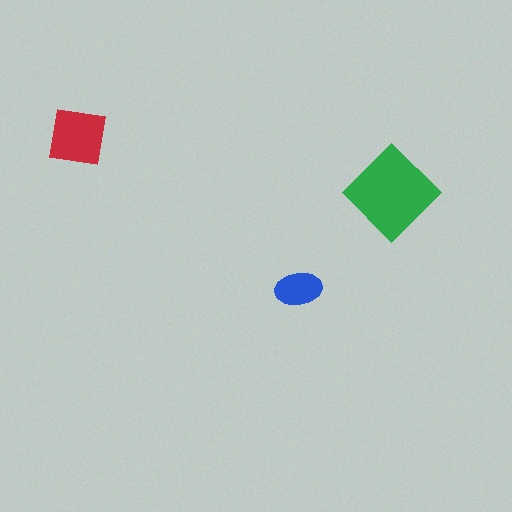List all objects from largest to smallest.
The green diamond, the red square, the blue ellipse.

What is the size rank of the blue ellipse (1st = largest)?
3rd.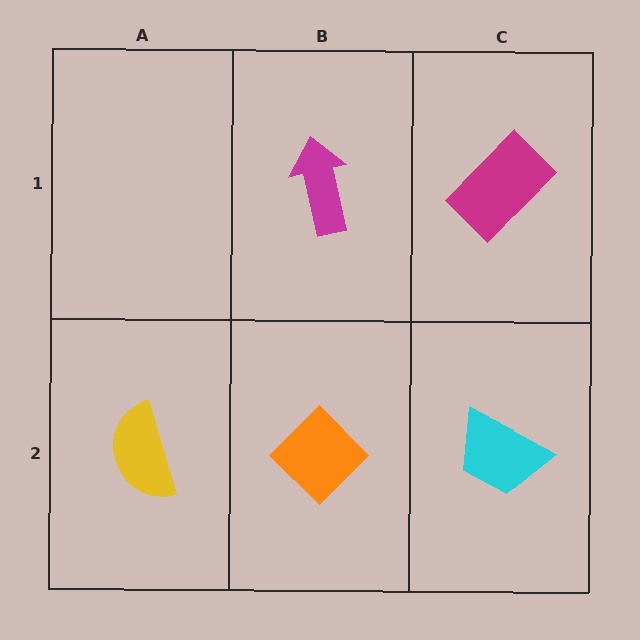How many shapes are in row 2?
3 shapes.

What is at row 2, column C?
A cyan trapezoid.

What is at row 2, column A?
A yellow semicircle.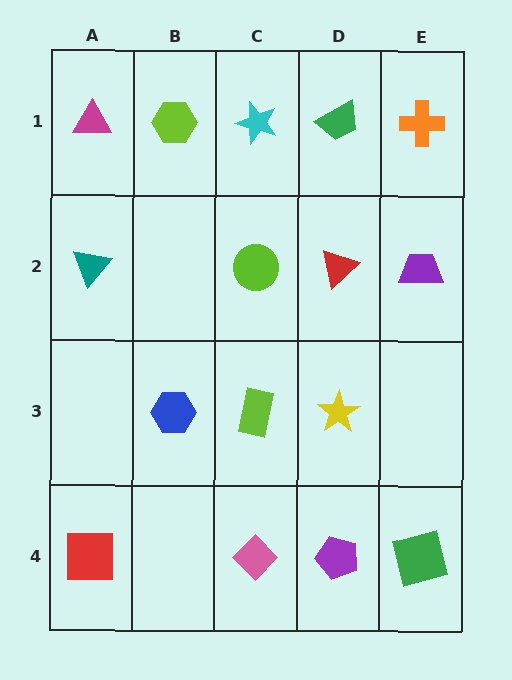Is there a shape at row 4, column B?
No, that cell is empty.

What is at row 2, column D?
A red triangle.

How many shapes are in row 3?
3 shapes.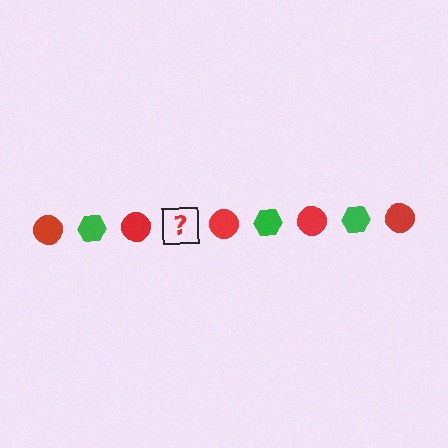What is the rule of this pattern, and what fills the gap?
The rule is that the pattern alternates between red circle and green hexagon. The gap should be filled with a green hexagon.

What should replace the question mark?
The question mark should be replaced with a green hexagon.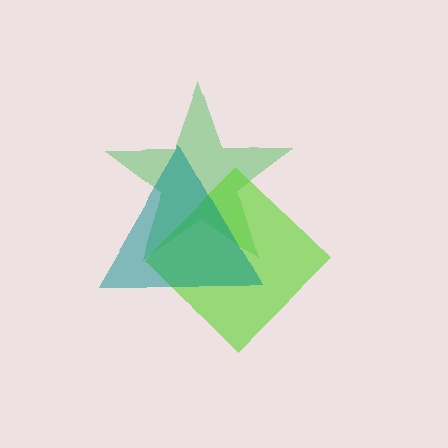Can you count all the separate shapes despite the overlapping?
Yes, there are 3 separate shapes.